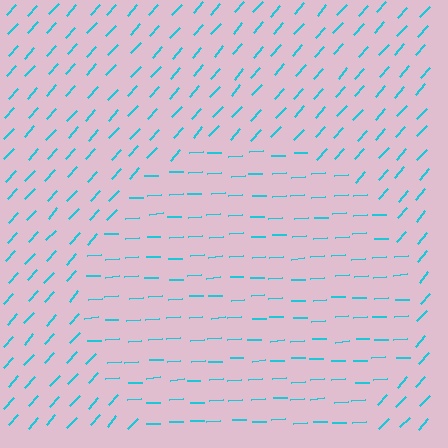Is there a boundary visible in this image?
Yes, there is a texture boundary formed by a change in line orientation.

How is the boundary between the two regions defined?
The boundary is defined purely by a change in line orientation (approximately 45 degrees difference). All lines are the same color and thickness.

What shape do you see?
I see a circle.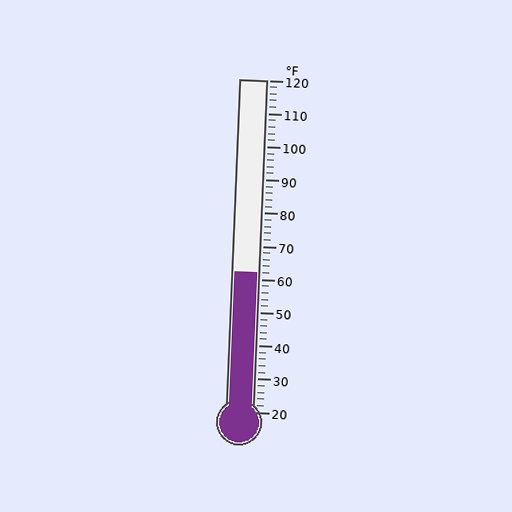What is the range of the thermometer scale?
The thermometer scale ranges from 20°F to 120°F.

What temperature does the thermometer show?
The thermometer shows approximately 62°F.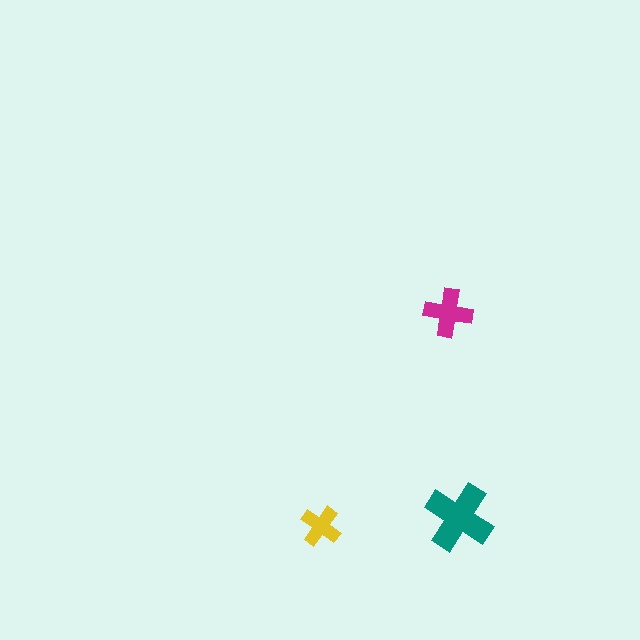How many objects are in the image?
There are 3 objects in the image.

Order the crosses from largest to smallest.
the teal one, the magenta one, the yellow one.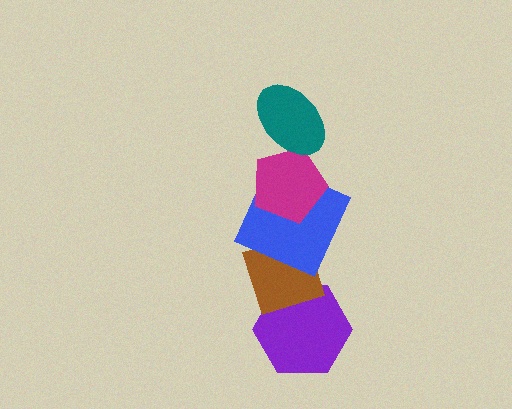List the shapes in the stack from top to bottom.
From top to bottom: the teal ellipse, the magenta pentagon, the blue square, the brown diamond, the purple hexagon.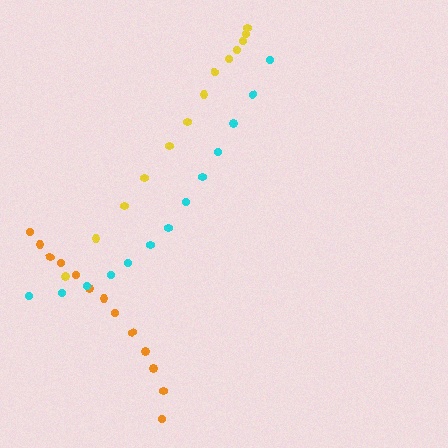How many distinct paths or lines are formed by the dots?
There are 3 distinct paths.